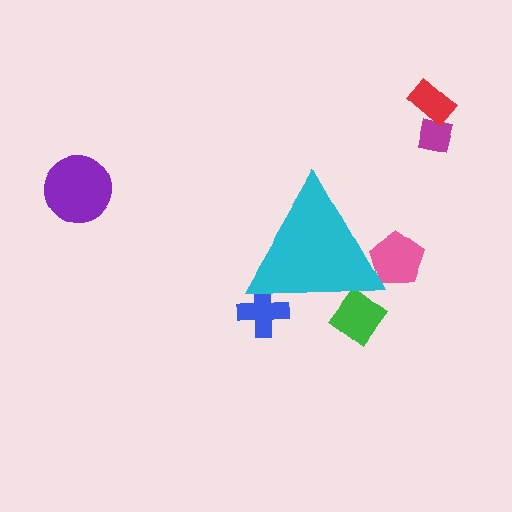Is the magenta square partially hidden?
No, the magenta square is fully visible.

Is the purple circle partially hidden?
No, the purple circle is fully visible.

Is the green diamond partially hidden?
Yes, the green diamond is partially hidden behind the cyan triangle.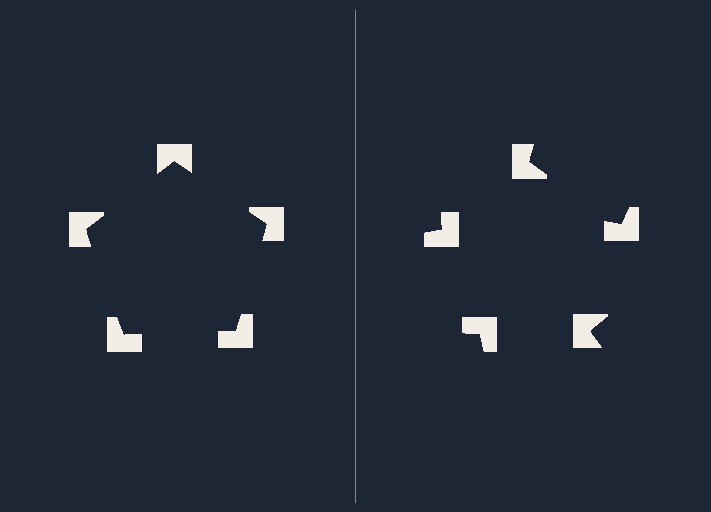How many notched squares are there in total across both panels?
10 — 5 on each side.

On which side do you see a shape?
An illusory pentagon appears on the left side. On the right side the wedge cuts are rotated, so no coherent shape forms.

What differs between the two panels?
The notched squares are positioned identically on both sides; only the wedge orientations differ. On the left they align to a pentagon; on the right they are misaligned.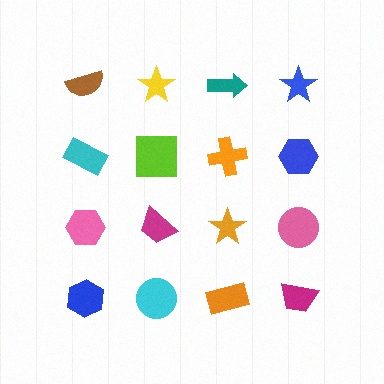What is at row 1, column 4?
A blue star.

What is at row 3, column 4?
A pink circle.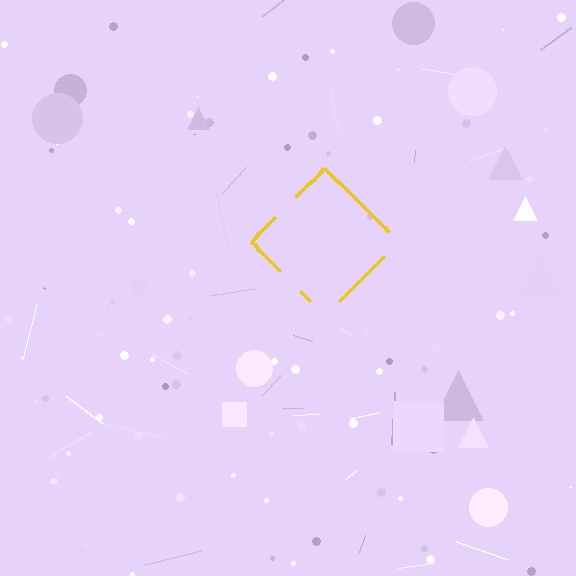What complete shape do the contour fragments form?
The contour fragments form a diamond.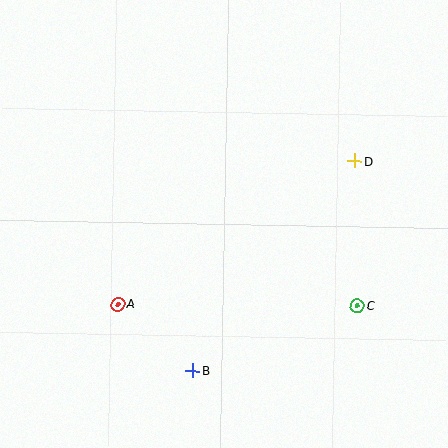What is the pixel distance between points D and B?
The distance between D and B is 265 pixels.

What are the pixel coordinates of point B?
Point B is at (193, 371).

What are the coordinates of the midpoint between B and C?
The midpoint between B and C is at (275, 338).